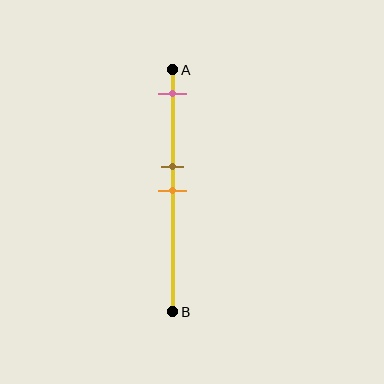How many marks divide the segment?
There are 3 marks dividing the segment.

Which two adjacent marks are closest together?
The brown and orange marks are the closest adjacent pair.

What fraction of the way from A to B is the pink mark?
The pink mark is approximately 10% (0.1) of the way from A to B.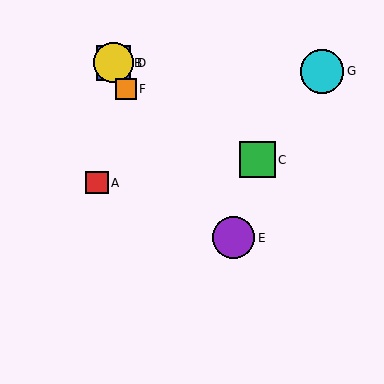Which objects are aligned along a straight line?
Objects B, D, F are aligned along a straight line.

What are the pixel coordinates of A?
Object A is at (97, 183).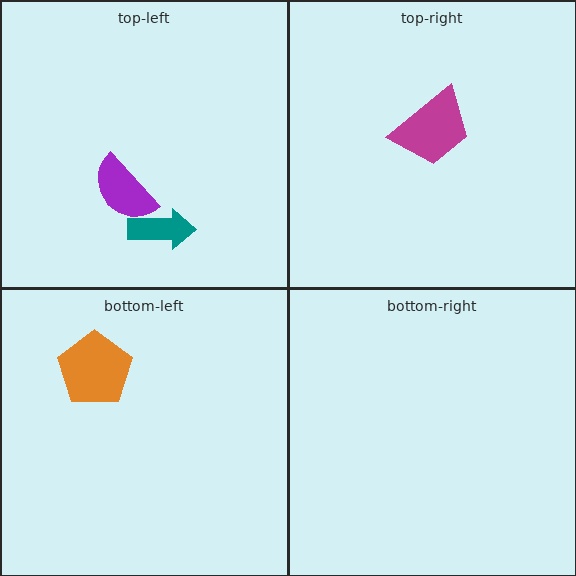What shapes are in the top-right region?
The magenta trapezoid.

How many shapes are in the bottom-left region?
1.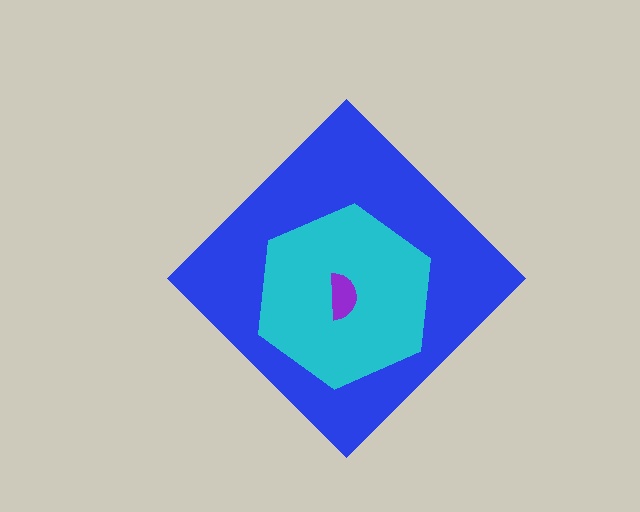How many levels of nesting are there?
3.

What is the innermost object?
The purple semicircle.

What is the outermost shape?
The blue diamond.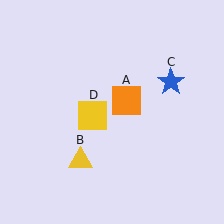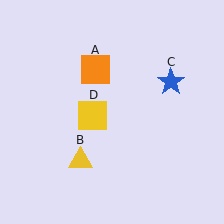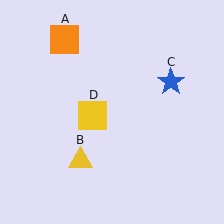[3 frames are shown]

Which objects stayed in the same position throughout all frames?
Yellow triangle (object B) and blue star (object C) and yellow square (object D) remained stationary.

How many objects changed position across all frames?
1 object changed position: orange square (object A).